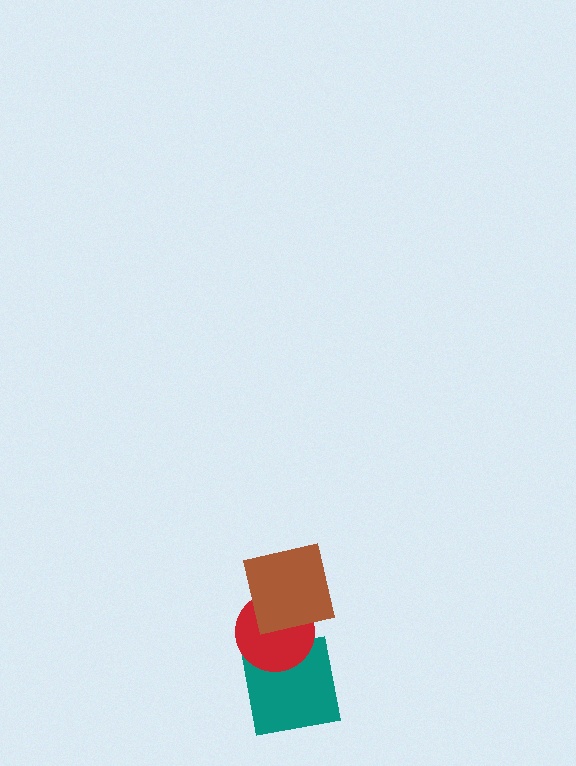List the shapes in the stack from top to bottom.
From top to bottom: the brown square, the red circle, the teal square.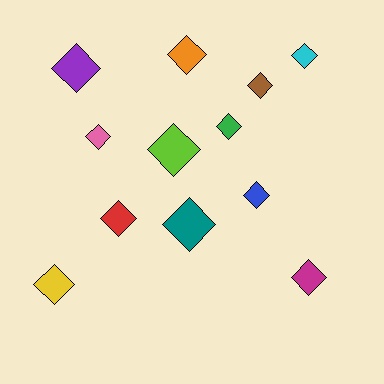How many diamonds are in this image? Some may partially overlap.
There are 12 diamonds.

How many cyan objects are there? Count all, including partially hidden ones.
There is 1 cyan object.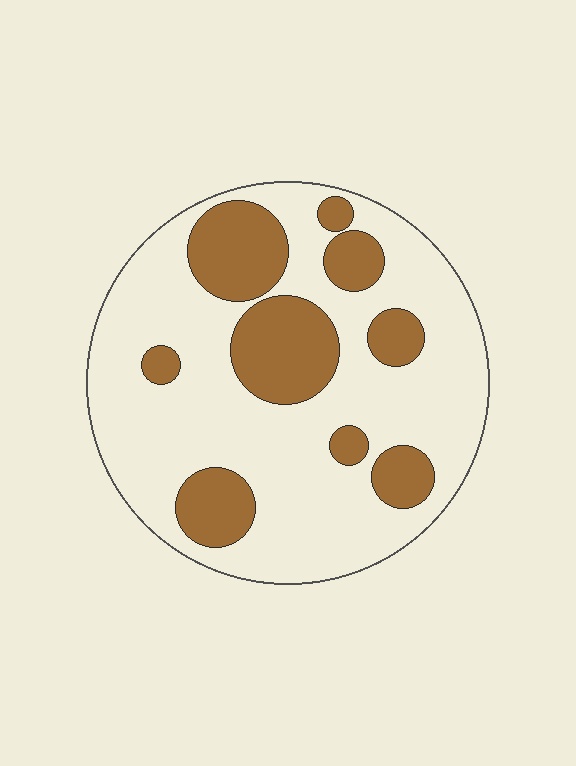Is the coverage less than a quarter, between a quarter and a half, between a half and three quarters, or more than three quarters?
Between a quarter and a half.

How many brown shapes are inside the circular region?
9.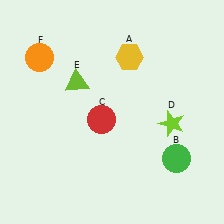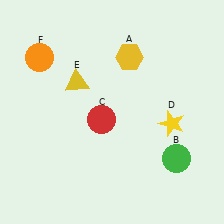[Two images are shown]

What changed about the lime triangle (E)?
In Image 1, E is lime. In Image 2, it changed to yellow.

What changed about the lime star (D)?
In Image 1, D is lime. In Image 2, it changed to yellow.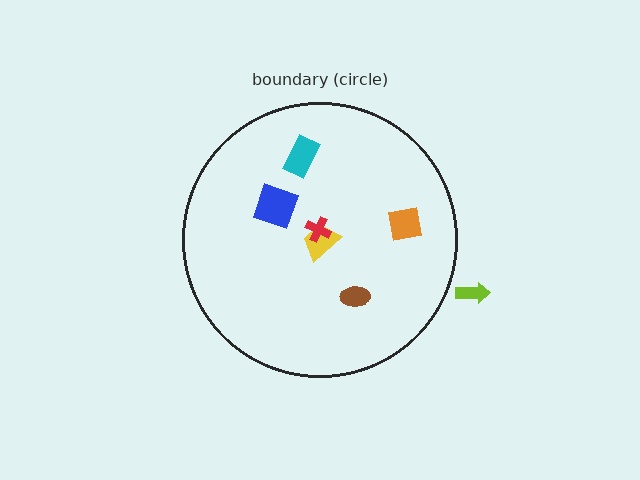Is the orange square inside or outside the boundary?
Inside.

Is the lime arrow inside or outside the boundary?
Outside.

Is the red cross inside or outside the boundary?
Inside.